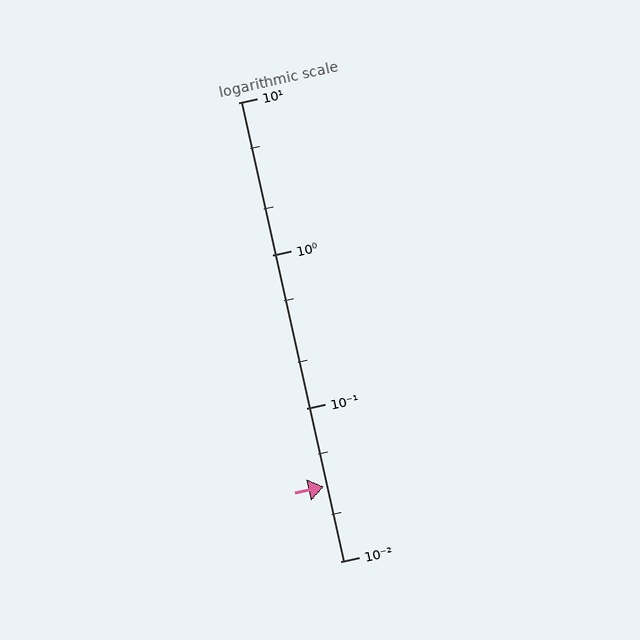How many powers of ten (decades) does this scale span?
The scale spans 3 decades, from 0.01 to 10.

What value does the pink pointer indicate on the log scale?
The pointer indicates approximately 0.031.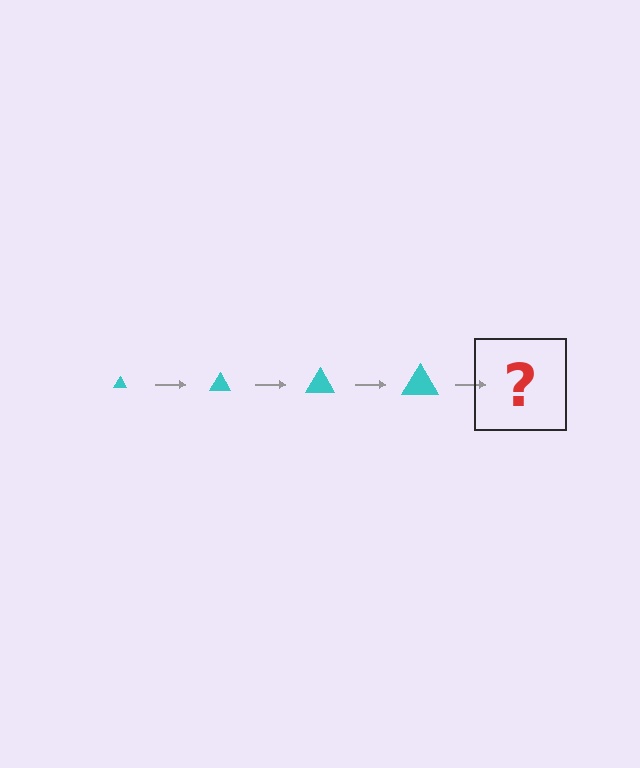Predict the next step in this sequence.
The next step is a cyan triangle, larger than the previous one.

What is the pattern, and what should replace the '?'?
The pattern is that the triangle gets progressively larger each step. The '?' should be a cyan triangle, larger than the previous one.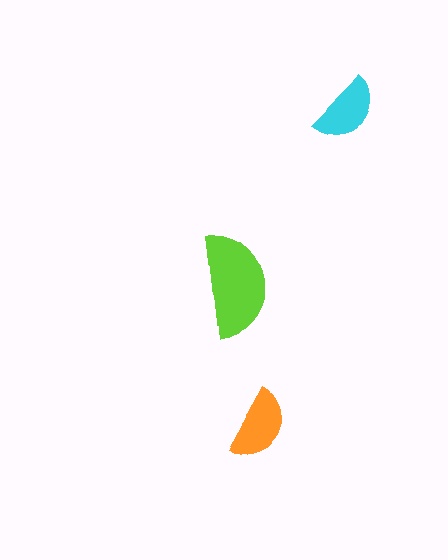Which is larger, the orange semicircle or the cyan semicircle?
The orange one.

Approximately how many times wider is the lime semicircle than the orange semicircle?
About 1.5 times wider.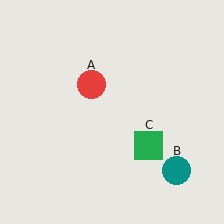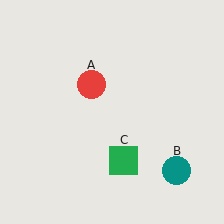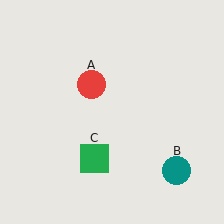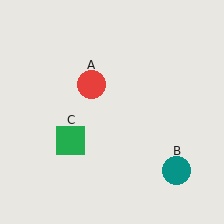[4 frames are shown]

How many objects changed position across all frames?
1 object changed position: green square (object C).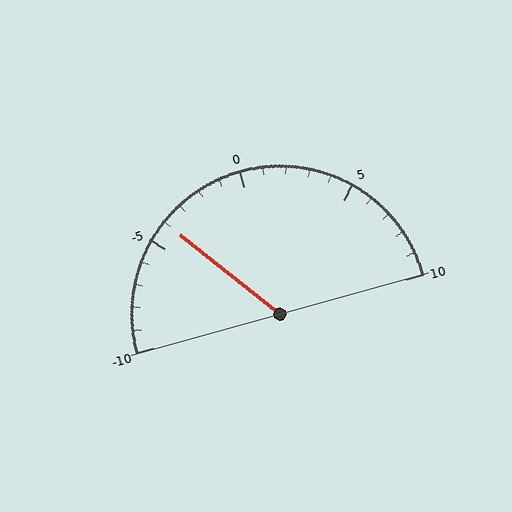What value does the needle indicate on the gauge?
The needle indicates approximately -4.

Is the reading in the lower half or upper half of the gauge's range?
The reading is in the lower half of the range (-10 to 10).